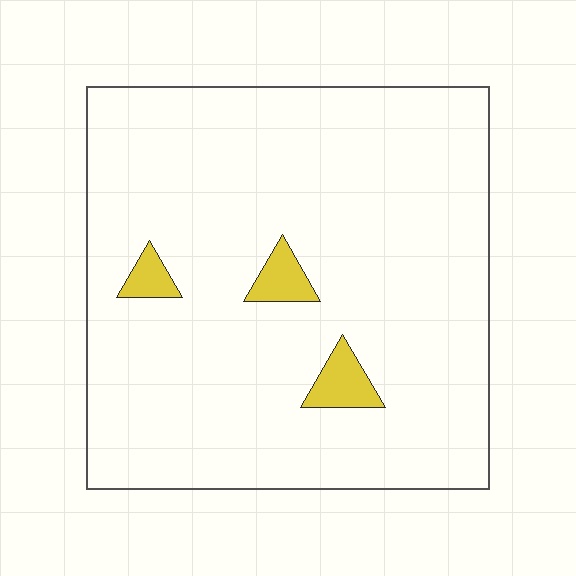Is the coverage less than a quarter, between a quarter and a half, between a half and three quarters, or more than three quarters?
Less than a quarter.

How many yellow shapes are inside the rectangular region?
3.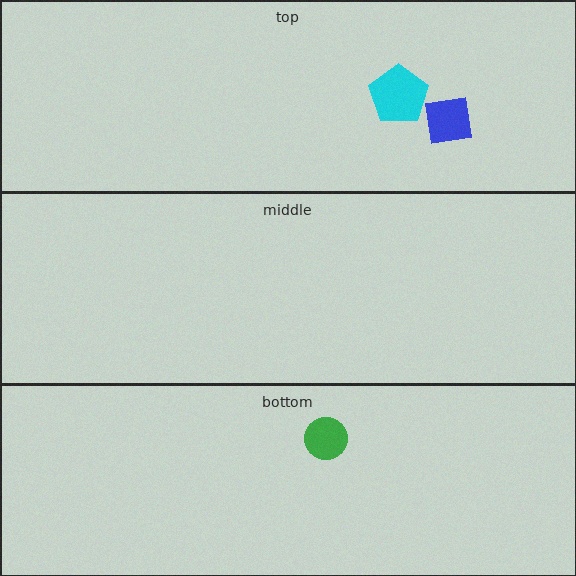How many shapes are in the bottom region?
1.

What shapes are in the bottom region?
The green circle.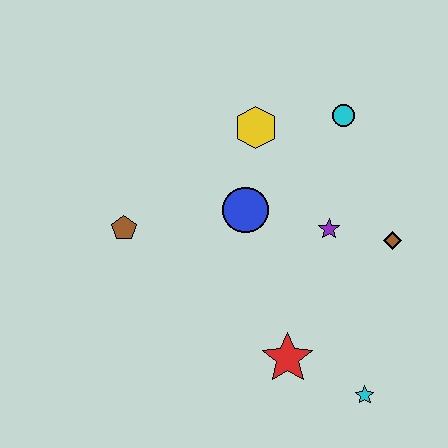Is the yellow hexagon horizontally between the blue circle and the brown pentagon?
No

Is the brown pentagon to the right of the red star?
No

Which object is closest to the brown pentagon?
The blue circle is closest to the brown pentagon.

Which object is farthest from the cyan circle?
The cyan star is farthest from the cyan circle.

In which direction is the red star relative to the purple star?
The red star is below the purple star.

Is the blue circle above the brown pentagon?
Yes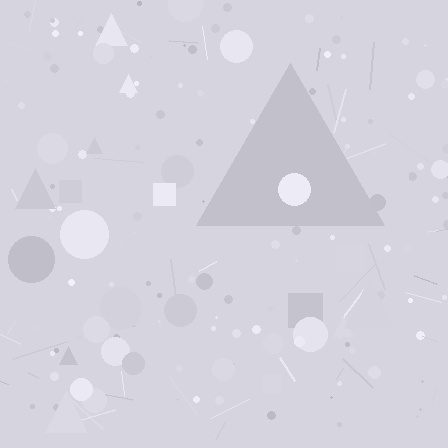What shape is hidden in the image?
A triangle is hidden in the image.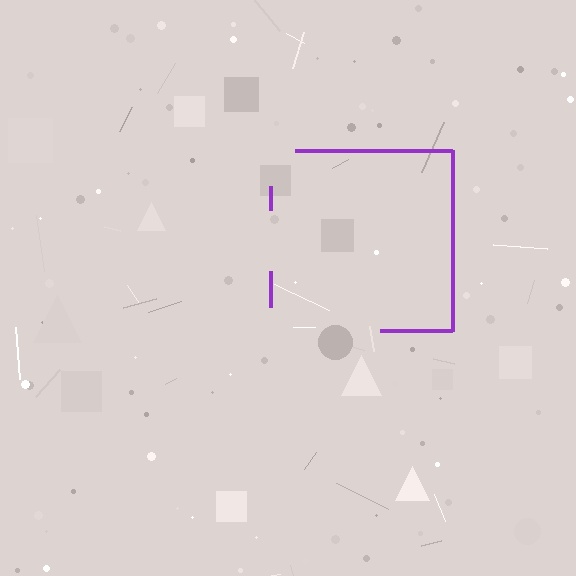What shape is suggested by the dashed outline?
The dashed outline suggests a square.